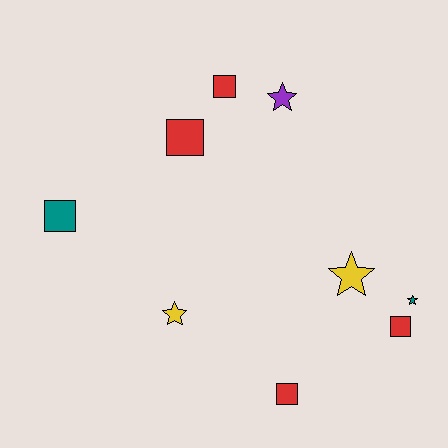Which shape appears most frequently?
Square, with 5 objects.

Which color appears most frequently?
Red, with 4 objects.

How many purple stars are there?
There is 1 purple star.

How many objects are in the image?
There are 9 objects.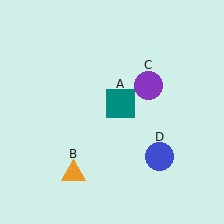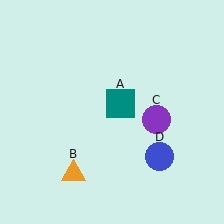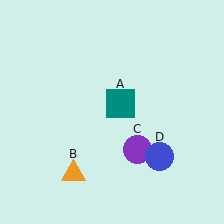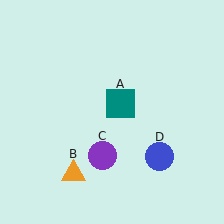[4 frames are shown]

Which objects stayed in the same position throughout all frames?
Teal square (object A) and orange triangle (object B) and blue circle (object D) remained stationary.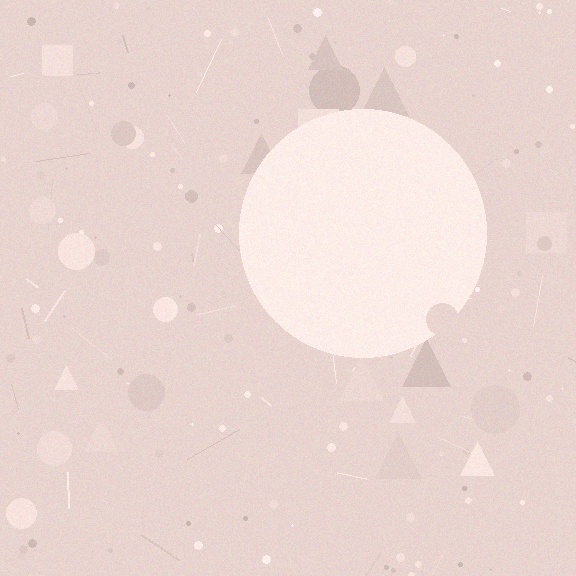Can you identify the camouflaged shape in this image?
The camouflaged shape is a circle.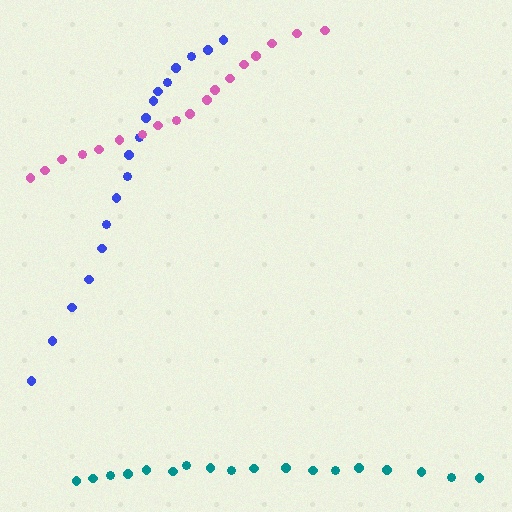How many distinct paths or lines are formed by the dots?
There are 3 distinct paths.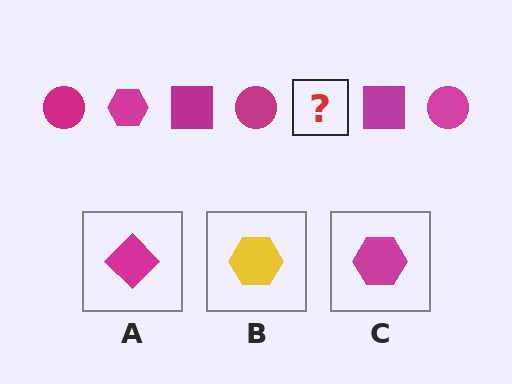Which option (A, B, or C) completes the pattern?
C.